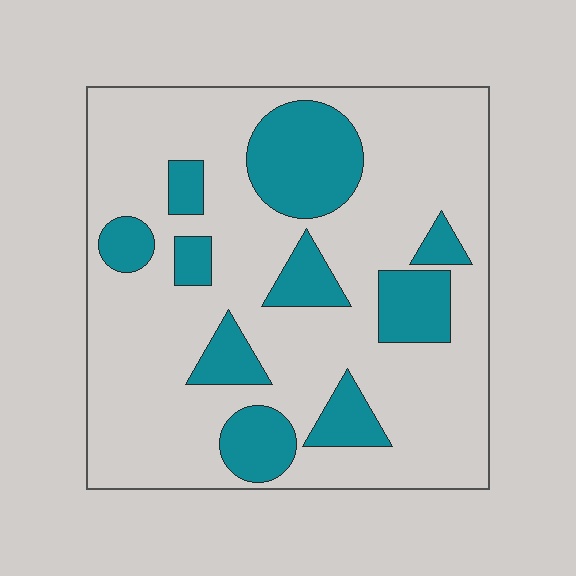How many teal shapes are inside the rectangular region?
10.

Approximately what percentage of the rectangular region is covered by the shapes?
Approximately 25%.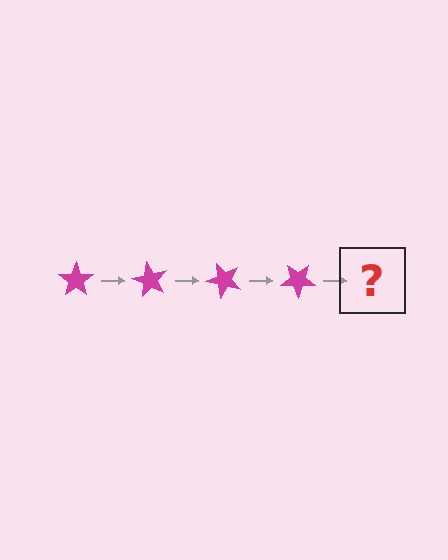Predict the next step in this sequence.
The next step is a magenta star rotated 240 degrees.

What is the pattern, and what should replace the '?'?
The pattern is that the star rotates 60 degrees each step. The '?' should be a magenta star rotated 240 degrees.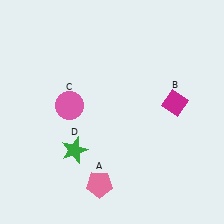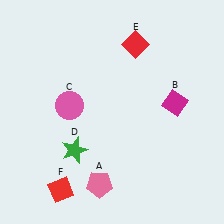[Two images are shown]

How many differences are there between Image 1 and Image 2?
There are 2 differences between the two images.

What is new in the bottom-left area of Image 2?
A red diamond (F) was added in the bottom-left area of Image 2.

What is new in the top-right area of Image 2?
A red diamond (E) was added in the top-right area of Image 2.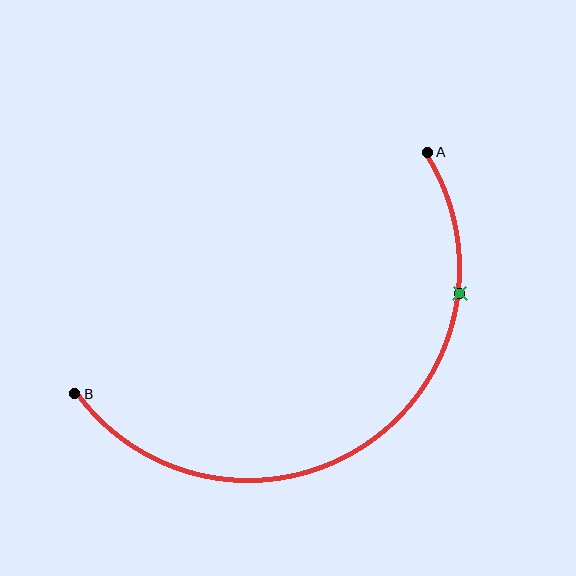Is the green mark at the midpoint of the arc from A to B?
No. The green mark lies on the arc but is closer to endpoint A. The arc midpoint would be at the point on the curve equidistant along the arc from both A and B.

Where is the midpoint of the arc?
The arc midpoint is the point on the curve farthest from the straight line joining A and B. It sits below and to the right of that line.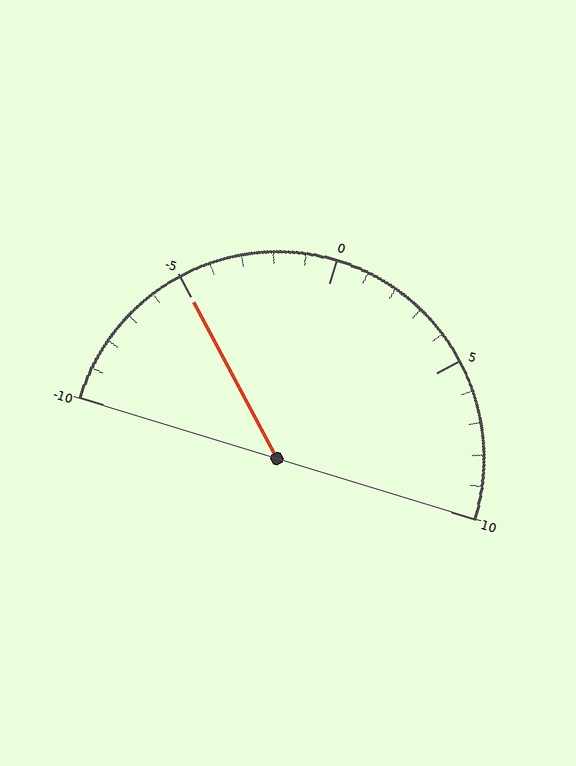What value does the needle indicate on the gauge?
The needle indicates approximately -5.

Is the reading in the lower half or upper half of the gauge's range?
The reading is in the lower half of the range (-10 to 10).